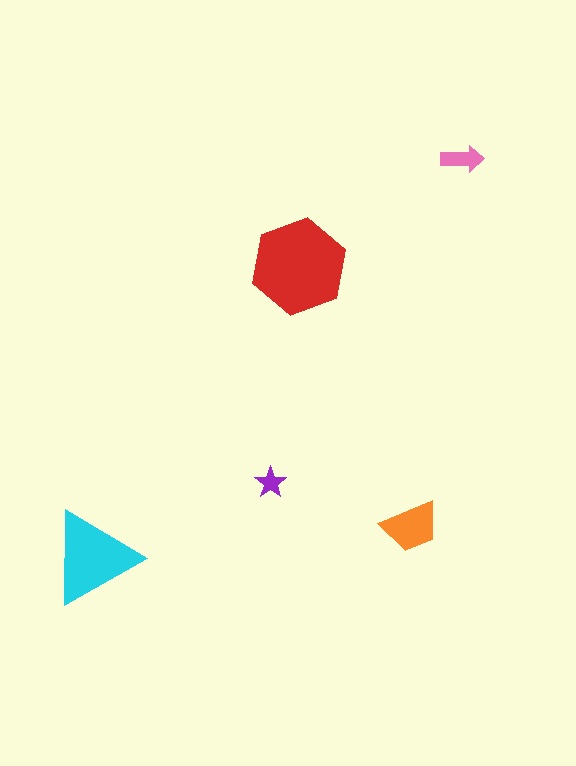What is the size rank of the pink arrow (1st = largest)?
4th.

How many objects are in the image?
There are 5 objects in the image.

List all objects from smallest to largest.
The purple star, the pink arrow, the orange trapezoid, the cyan triangle, the red hexagon.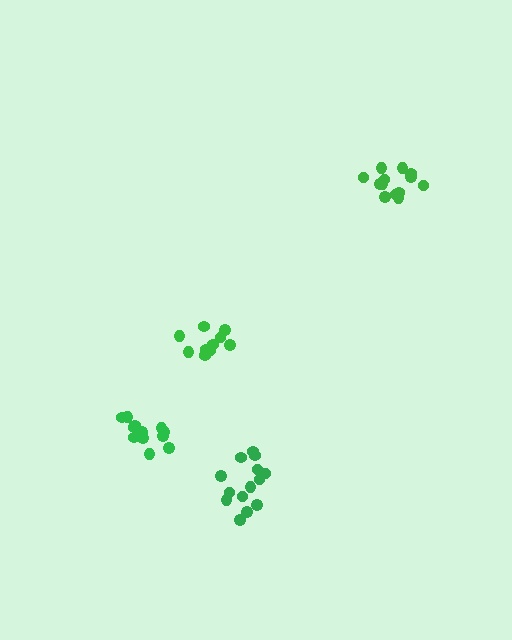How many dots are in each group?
Group 1: 11 dots, Group 2: 13 dots, Group 3: 12 dots, Group 4: 14 dots (50 total).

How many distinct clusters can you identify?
There are 4 distinct clusters.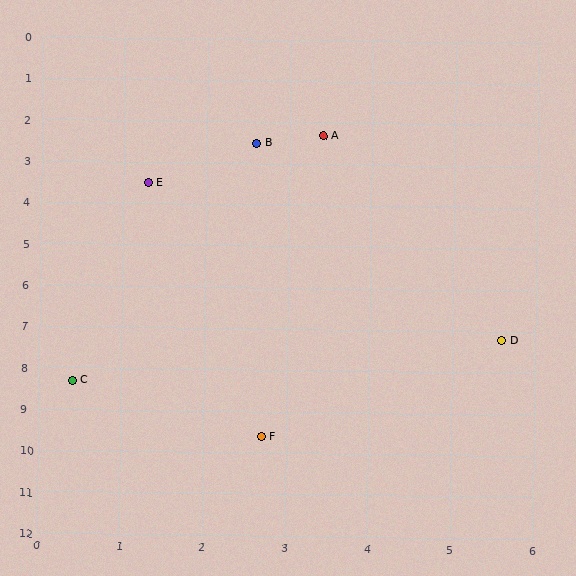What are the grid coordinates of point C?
Point C is at approximately (0.4, 8.3).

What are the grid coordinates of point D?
Point D is at approximately (5.6, 7.2).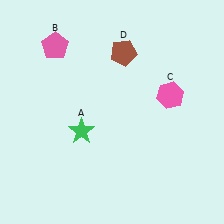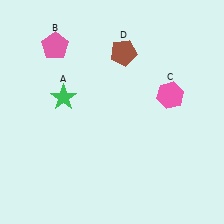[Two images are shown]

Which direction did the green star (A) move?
The green star (A) moved up.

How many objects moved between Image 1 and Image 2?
1 object moved between the two images.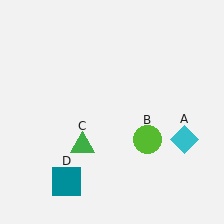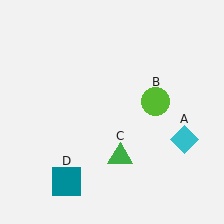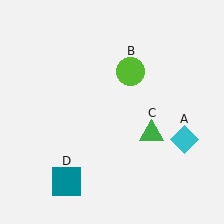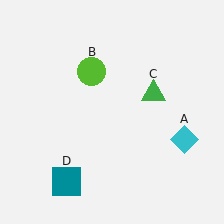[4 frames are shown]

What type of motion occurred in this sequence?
The lime circle (object B), green triangle (object C) rotated counterclockwise around the center of the scene.